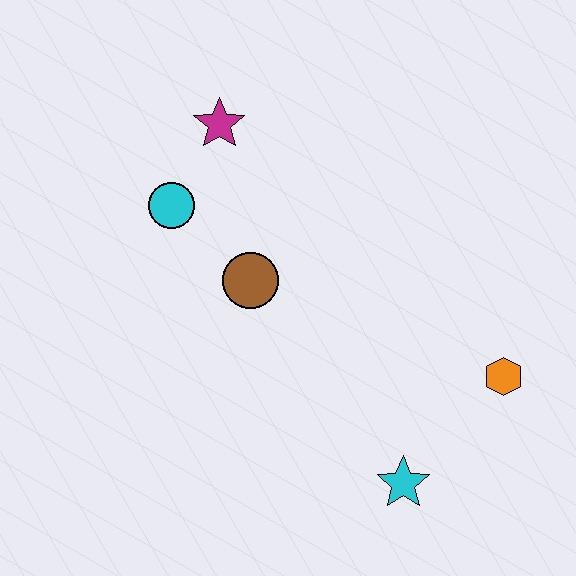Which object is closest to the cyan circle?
The magenta star is closest to the cyan circle.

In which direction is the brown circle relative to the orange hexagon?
The brown circle is to the left of the orange hexagon.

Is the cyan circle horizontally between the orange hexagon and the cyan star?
No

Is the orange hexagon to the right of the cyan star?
Yes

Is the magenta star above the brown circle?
Yes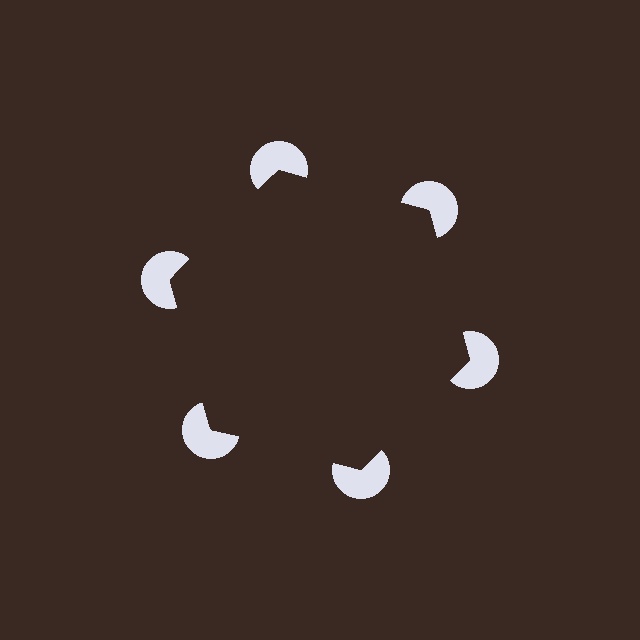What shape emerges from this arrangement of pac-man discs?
An illusory hexagon — its edges are inferred from the aligned wedge cuts in the pac-man discs, not physically drawn.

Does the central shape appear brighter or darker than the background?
It typically appears slightly darker than the background, even though no actual brightness change is drawn.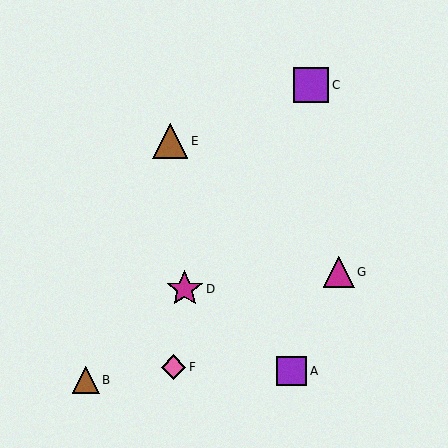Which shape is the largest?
The magenta star (labeled D) is the largest.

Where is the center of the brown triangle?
The center of the brown triangle is at (170, 141).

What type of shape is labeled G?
Shape G is a magenta triangle.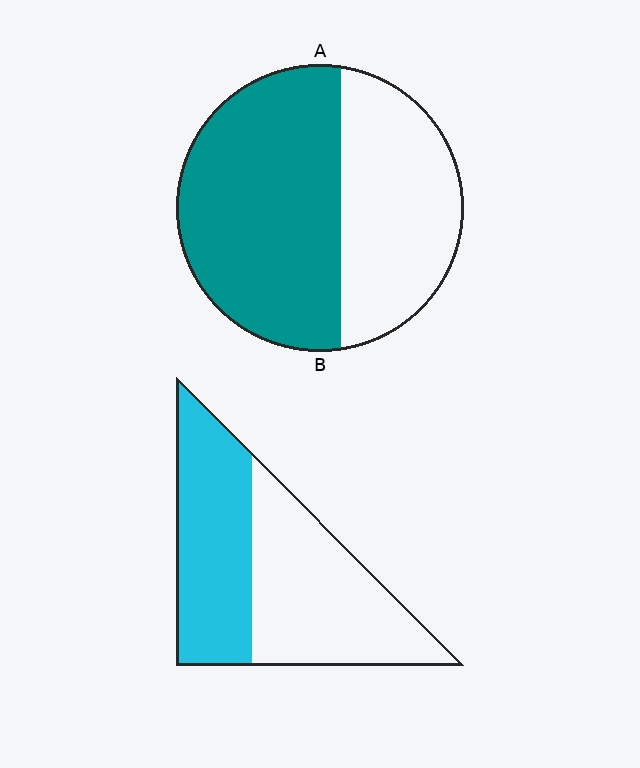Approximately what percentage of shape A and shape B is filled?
A is approximately 60% and B is approximately 45%.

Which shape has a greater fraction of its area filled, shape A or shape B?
Shape A.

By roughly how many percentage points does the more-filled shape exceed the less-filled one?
By roughly 15 percentage points (A over B).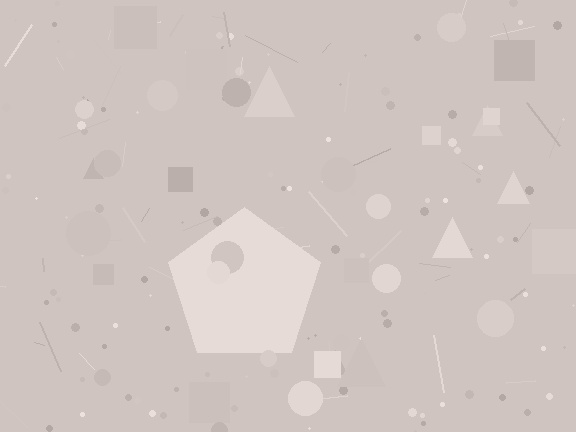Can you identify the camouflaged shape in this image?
The camouflaged shape is a pentagon.